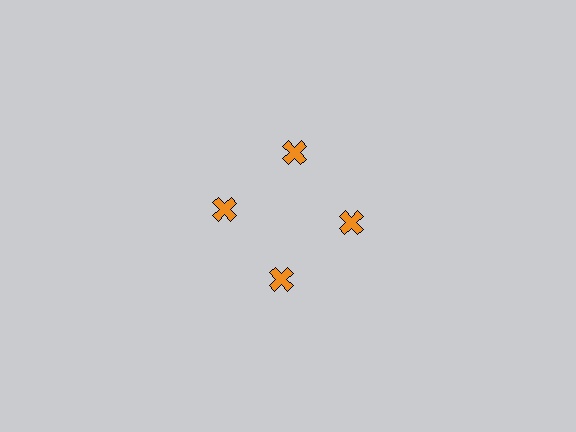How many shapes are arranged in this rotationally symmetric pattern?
There are 4 shapes, arranged in 4 groups of 1.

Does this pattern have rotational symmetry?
Yes, this pattern has 4-fold rotational symmetry. It looks the same after rotating 90 degrees around the center.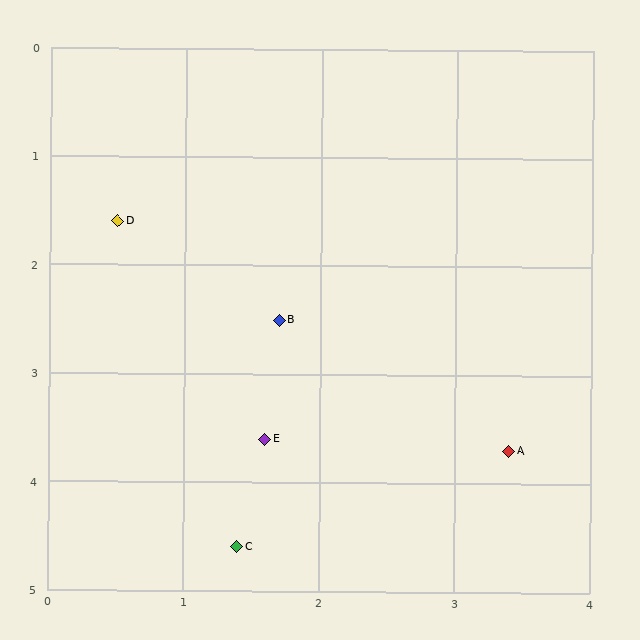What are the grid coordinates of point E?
Point E is at approximately (1.6, 3.6).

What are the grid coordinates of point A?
Point A is at approximately (3.4, 3.7).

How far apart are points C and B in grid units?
Points C and B are about 2.1 grid units apart.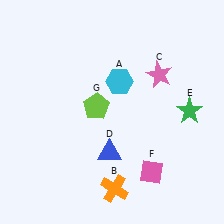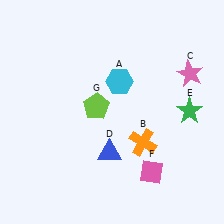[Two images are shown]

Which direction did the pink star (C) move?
The pink star (C) moved right.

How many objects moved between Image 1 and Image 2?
2 objects moved between the two images.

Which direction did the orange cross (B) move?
The orange cross (B) moved up.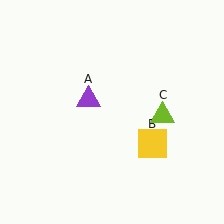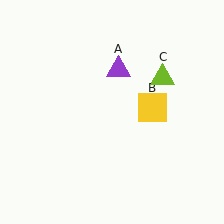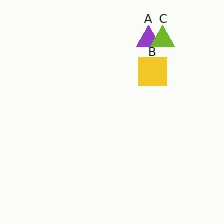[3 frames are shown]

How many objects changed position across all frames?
3 objects changed position: purple triangle (object A), yellow square (object B), lime triangle (object C).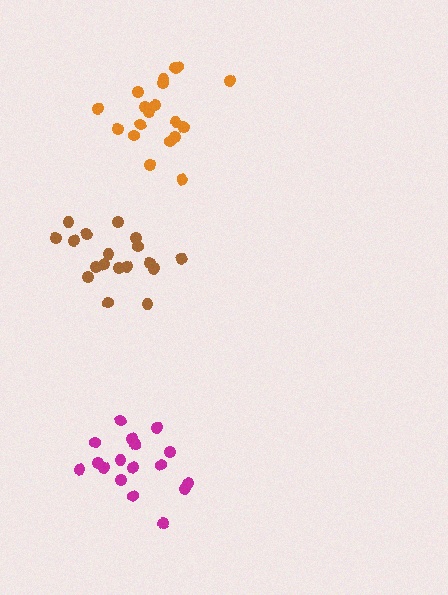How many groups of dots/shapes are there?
There are 3 groups.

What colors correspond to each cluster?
The clusters are colored: brown, orange, magenta.